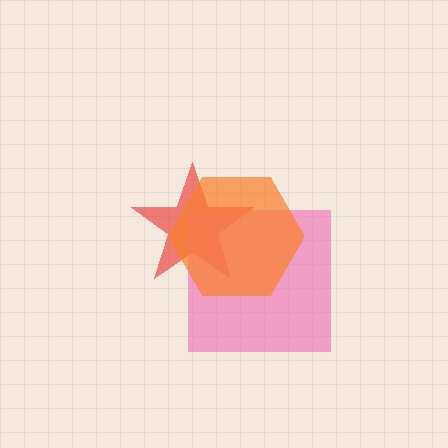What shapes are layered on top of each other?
The layered shapes are: a red star, a pink square, an orange hexagon.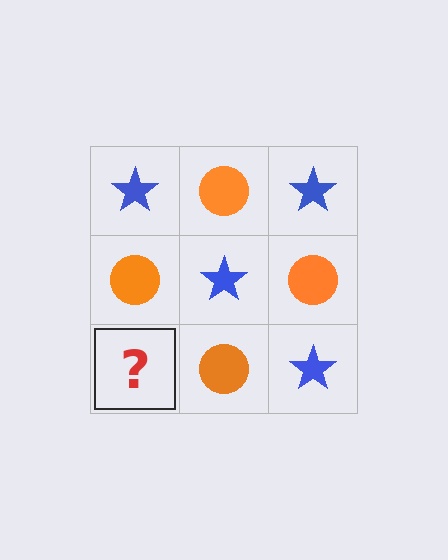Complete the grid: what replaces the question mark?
The question mark should be replaced with a blue star.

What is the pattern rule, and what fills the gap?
The rule is that it alternates blue star and orange circle in a checkerboard pattern. The gap should be filled with a blue star.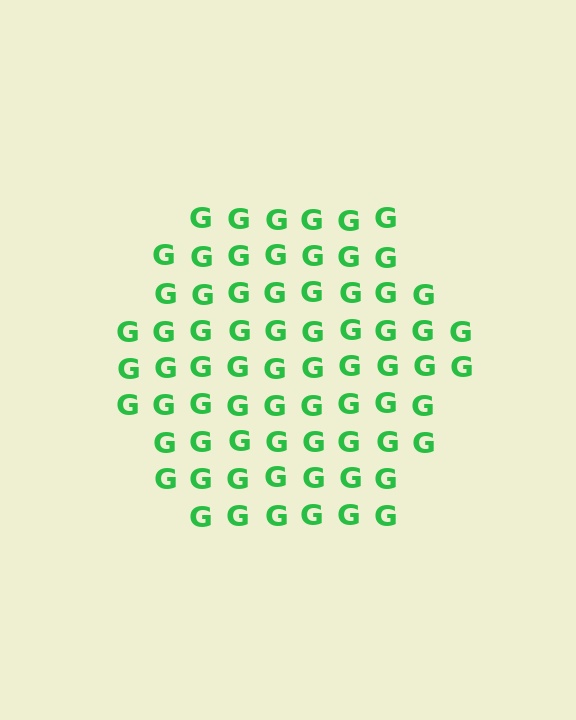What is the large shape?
The large shape is a hexagon.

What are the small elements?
The small elements are letter G's.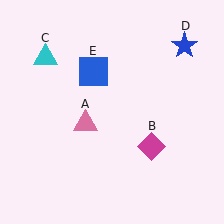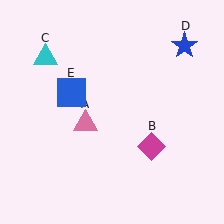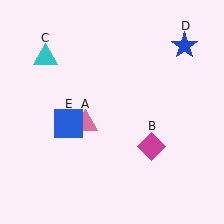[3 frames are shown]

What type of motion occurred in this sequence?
The blue square (object E) rotated counterclockwise around the center of the scene.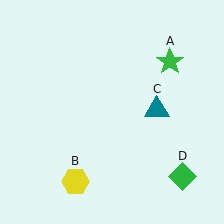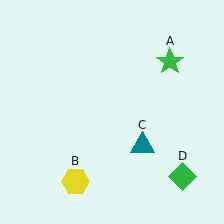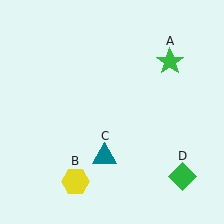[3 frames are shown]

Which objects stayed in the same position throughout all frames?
Green star (object A) and yellow hexagon (object B) and green diamond (object D) remained stationary.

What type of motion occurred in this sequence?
The teal triangle (object C) rotated clockwise around the center of the scene.